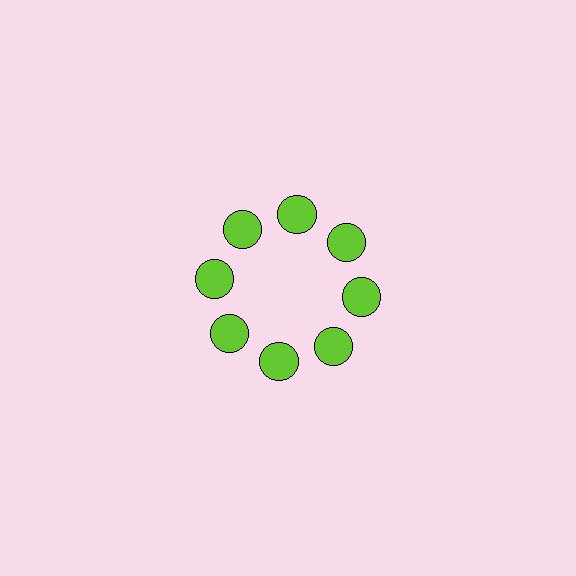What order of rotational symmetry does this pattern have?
This pattern has 8-fold rotational symmetry.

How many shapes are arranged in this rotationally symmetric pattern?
There are 8 shapes, arranged in 8 groups of 1.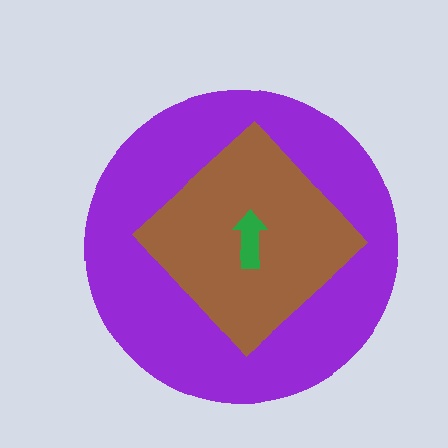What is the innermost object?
The green arrow.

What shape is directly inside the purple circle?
The brown diamond.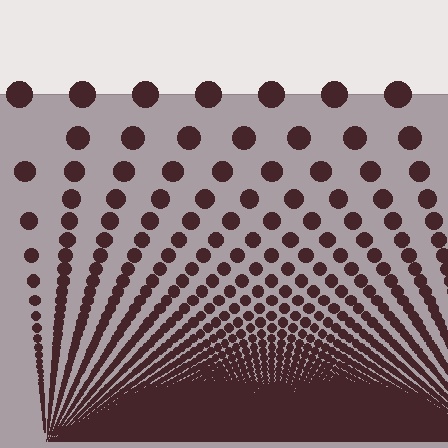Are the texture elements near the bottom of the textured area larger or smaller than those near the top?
Smaller. The gradient is inverted — elements near the bottom are smaller and denser.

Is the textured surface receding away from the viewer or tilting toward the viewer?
The surface appears to tilt toward the viewer. Texture elements get larger and sparser toward the top.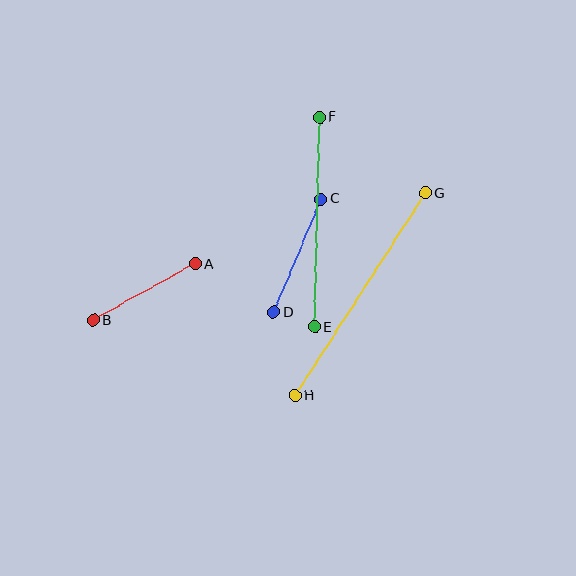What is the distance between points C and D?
The distance is approximately 123 pixels.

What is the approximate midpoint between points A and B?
The midpoint is at approximately (144, 292) pixels.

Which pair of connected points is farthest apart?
Points G and H are farthest apart.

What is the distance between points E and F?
The distance is approximately 210 pixels.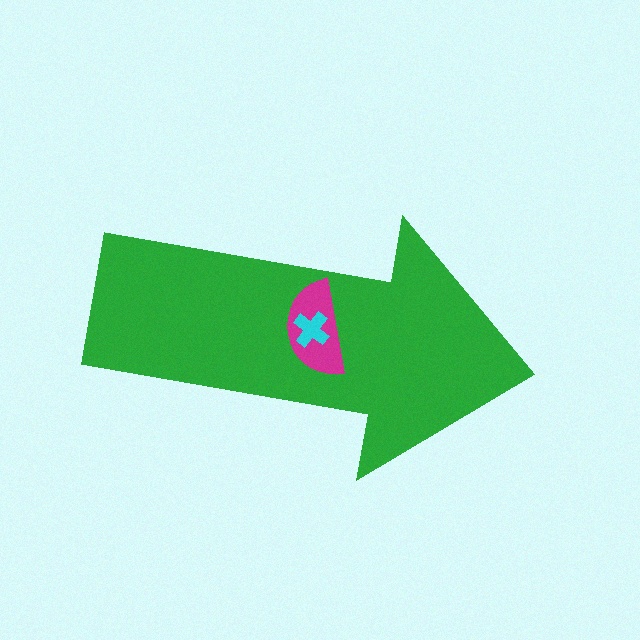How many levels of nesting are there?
3.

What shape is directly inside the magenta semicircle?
The cyan cross.